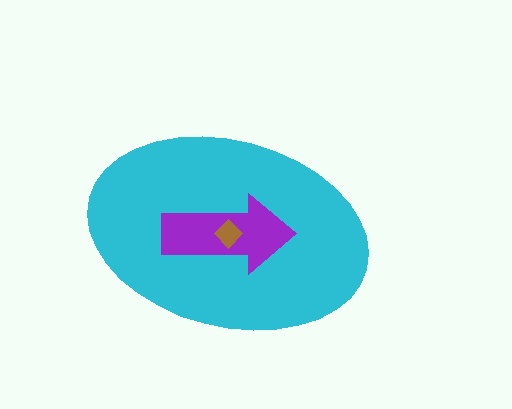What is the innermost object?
The brown diamond.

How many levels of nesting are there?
3.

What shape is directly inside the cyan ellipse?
The purple arrow.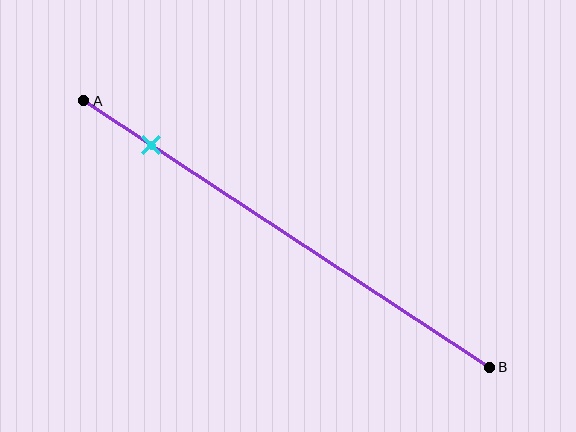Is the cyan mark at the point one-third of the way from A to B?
No, the mark is at about 15% from A, not at the 33% one-third point.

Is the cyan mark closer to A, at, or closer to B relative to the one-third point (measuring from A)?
The cyan mark is closer to point A than the one-third point of segment AB.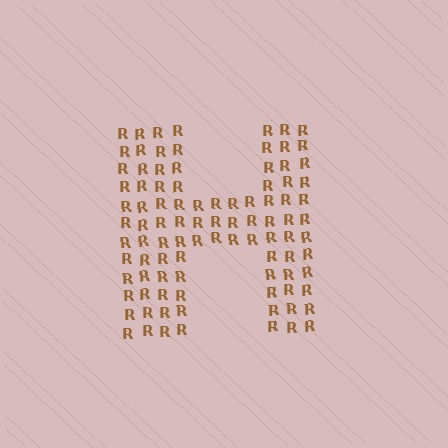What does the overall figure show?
The overall figure shows the letter H.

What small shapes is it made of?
It is made of small letter R's.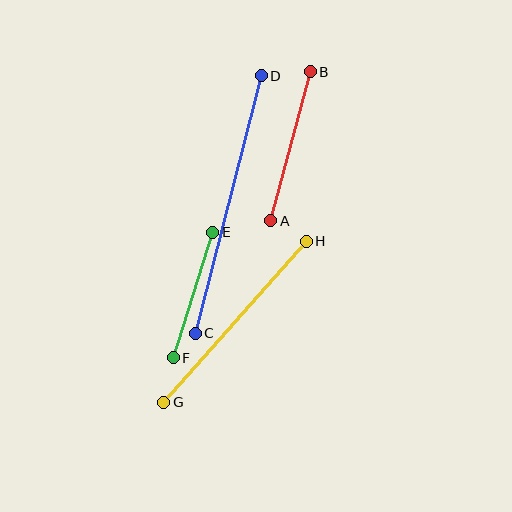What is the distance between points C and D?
The distance is approximately 266 pixels.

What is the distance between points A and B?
The distance is approximately 154 pixels.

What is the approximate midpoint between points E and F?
The midpoint is at approximately (193, 295) pixels.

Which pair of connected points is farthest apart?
Points C and D are farthest apart.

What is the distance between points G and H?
The distance is approximately 215 pixels.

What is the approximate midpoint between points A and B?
The midpoint is at approximately (291, 146) pixels.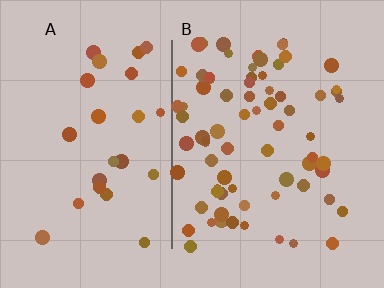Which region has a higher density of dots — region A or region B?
B (the right).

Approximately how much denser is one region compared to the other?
Approximately 2.9× — region B over region A.